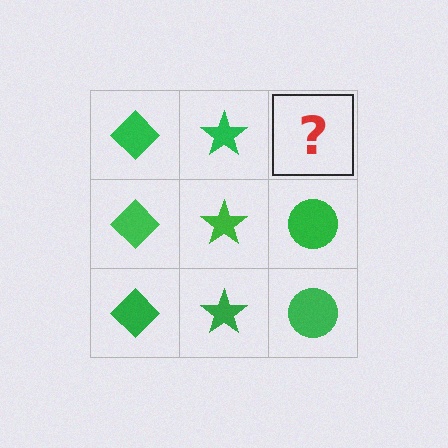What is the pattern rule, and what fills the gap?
The rule is that each column has a consistent shape. The gap should be filled with a green circle.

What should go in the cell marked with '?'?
The missing cell should contain a green circle.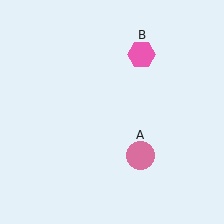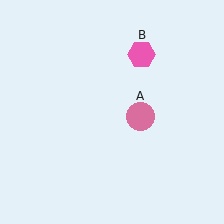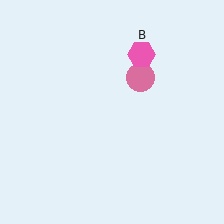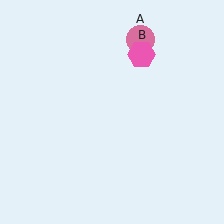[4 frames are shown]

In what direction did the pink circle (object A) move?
The pink circle (object A) moved up.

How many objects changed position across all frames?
1 object changed position: pink circle (object A).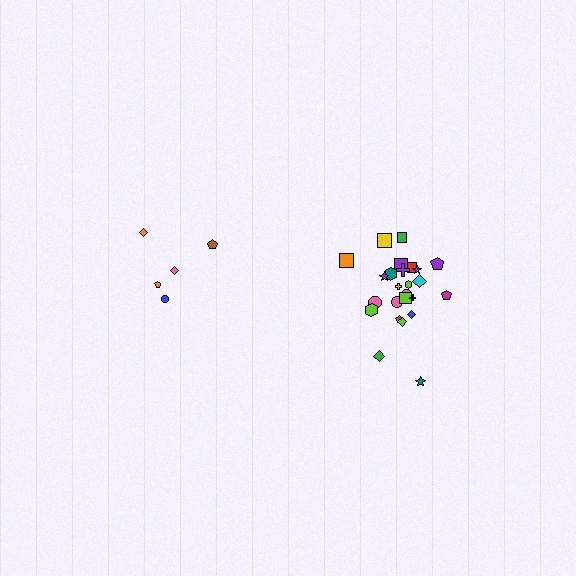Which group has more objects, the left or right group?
The right group.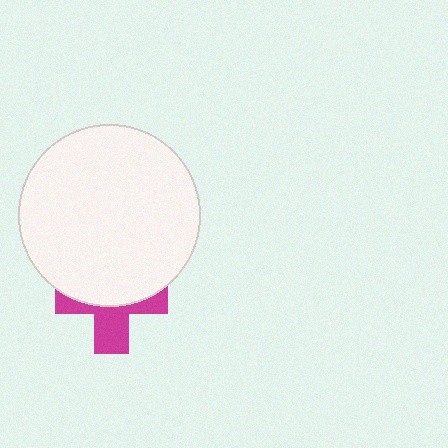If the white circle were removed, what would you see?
You would see the complete magenta cross.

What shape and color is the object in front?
The object in front is a white circle.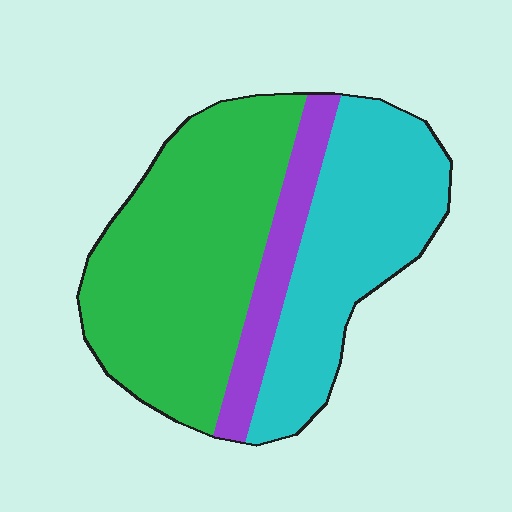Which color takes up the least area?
Purple, at roughly 15%.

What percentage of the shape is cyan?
Cyan takes up between a third and a half of the shape.